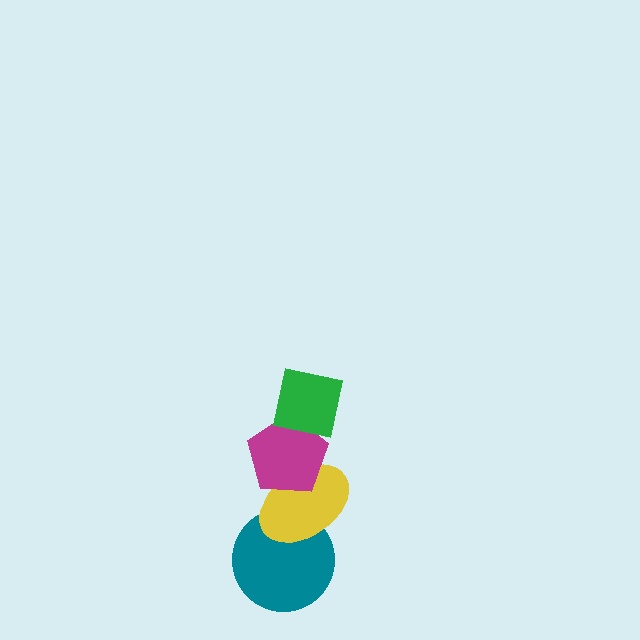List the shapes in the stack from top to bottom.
From top to bottom: the green square, the magenta pentagon, the yellow ellipse, the teal circle.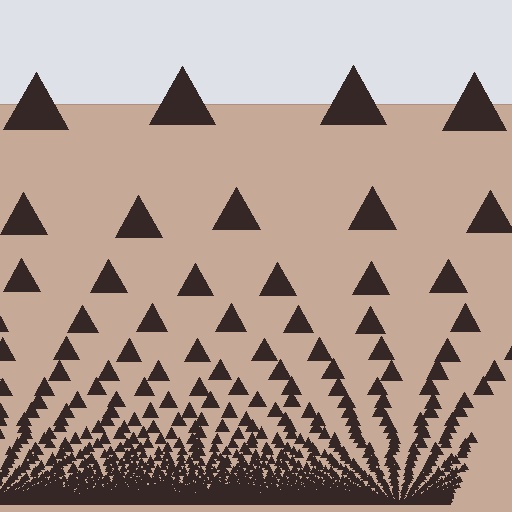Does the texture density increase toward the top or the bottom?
Density increases toward the bottom.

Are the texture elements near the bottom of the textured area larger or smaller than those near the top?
Smaller. The gradient is inverted — elements near the bottom are smaller and denser.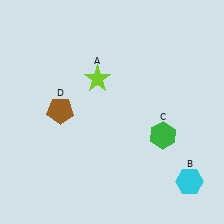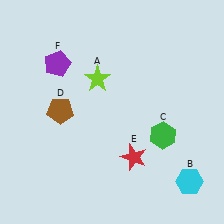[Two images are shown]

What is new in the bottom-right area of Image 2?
A red star (E) was added in the bottom-right area of Image 2.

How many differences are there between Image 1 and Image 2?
There are 2 differences between the two images.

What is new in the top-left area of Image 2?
A purple pentagon (F) was added in the top-left area of Image 2.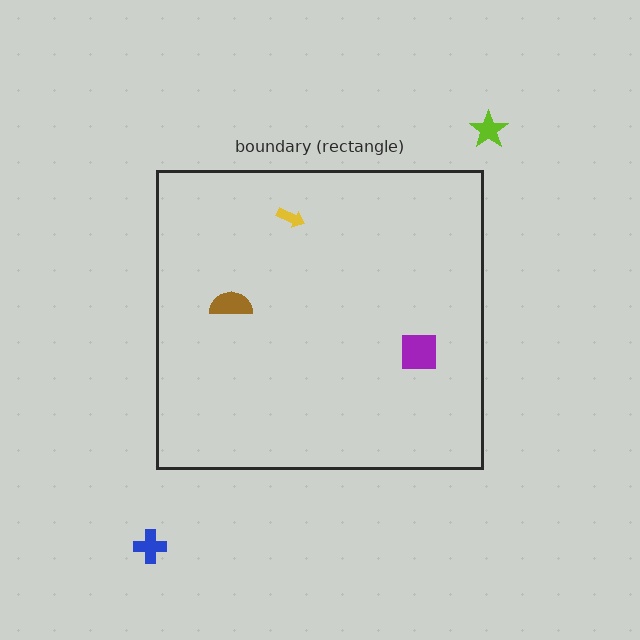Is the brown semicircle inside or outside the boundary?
Inside.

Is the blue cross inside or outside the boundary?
Outside.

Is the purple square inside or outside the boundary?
Inside.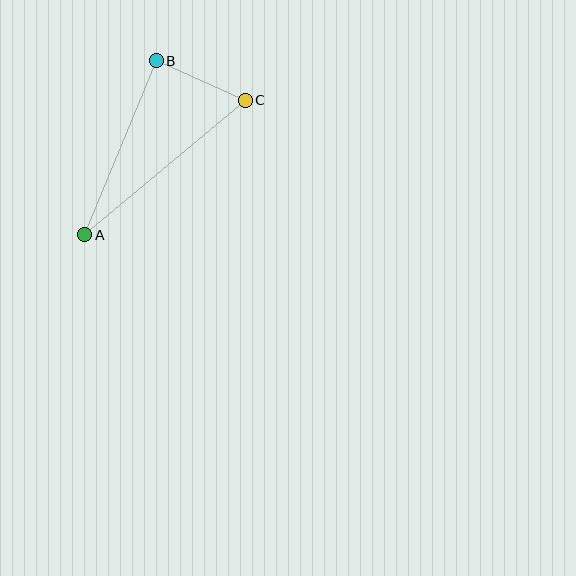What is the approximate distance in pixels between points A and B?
The distance between A and B is approximately 188 pixels.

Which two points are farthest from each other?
Points A and C are farthest from each other.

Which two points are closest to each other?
Points B and C are closest to each other.